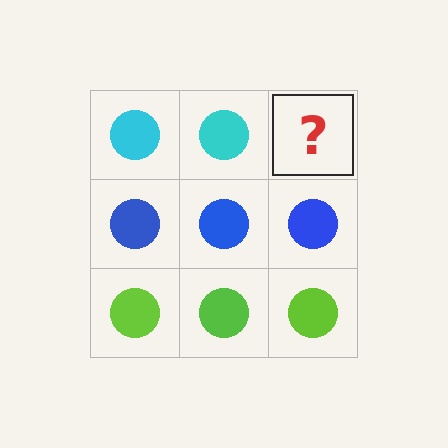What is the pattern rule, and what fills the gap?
The rule is that each row has a consistent color. The gap should be filled with a cyan circle.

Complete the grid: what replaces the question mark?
The question mark should be replaced with a cyan circle.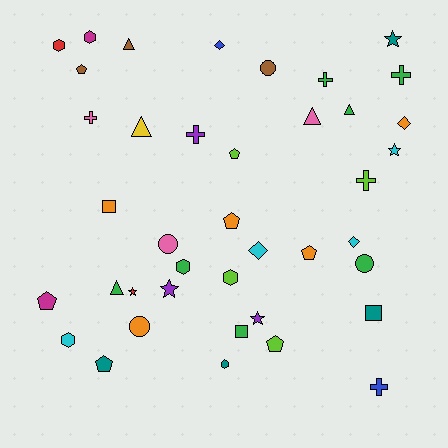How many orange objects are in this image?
There are 5 orange objects.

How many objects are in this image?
There are 40 objects.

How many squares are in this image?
There are 3 squares.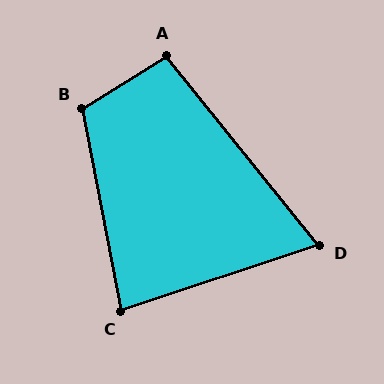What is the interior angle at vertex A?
Approximately 97 degrees (obtuse).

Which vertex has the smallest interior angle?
D, at approximately 69 degrees.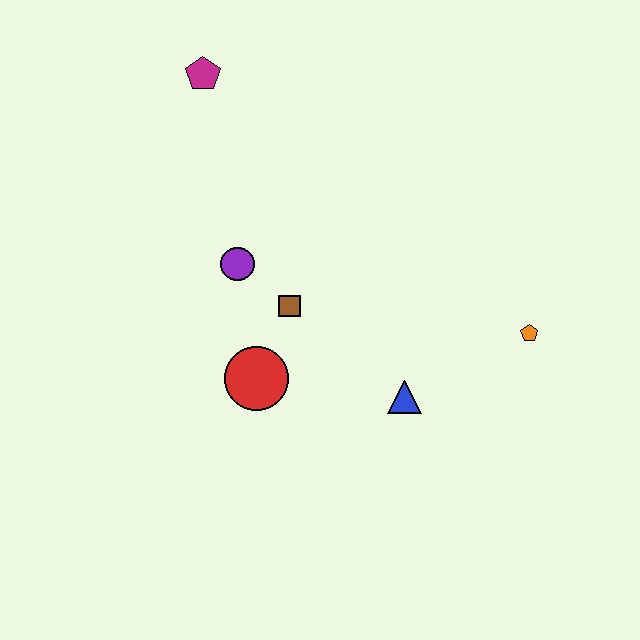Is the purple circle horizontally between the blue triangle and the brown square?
No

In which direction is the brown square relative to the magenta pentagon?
The brown square is below the magenta pentagon.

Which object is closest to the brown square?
The purple circle is closest to the brown square.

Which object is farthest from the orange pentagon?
The magenta pentagon is farthest from the orange pentagon.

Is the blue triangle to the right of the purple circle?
Yes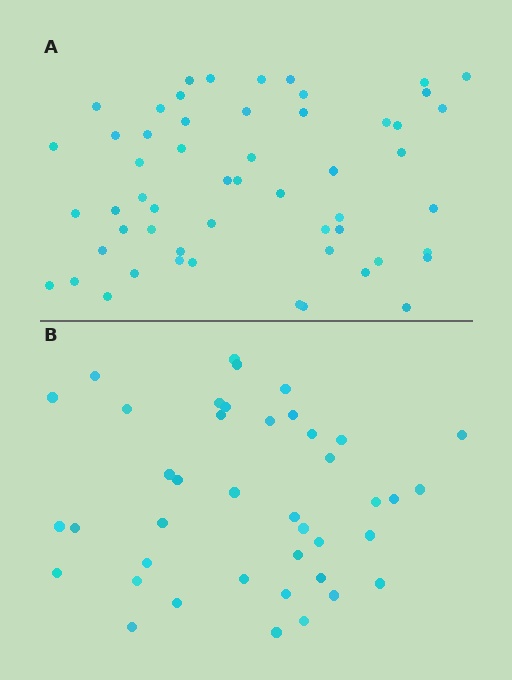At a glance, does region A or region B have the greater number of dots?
Region A (the top region) has more dots.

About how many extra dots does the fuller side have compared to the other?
Region A has approximately 15 more dots than region B.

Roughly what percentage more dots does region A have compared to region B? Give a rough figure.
About 35% more.